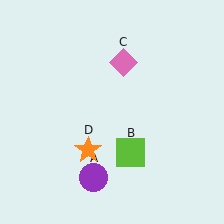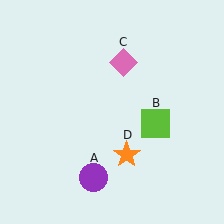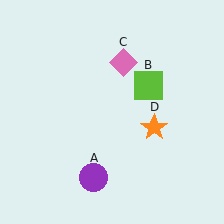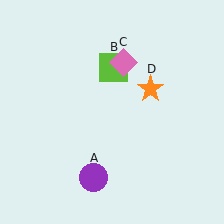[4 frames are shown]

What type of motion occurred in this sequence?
The lime square (object B), orange star (object D) rotated counterclockwise around the center of the scene.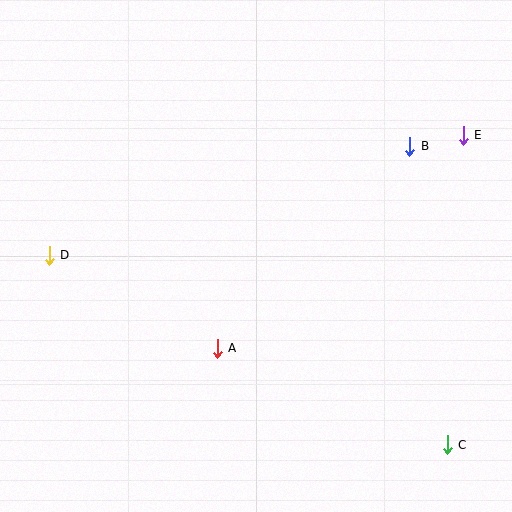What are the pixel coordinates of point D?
Point D is at (49, 255).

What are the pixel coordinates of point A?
Point A is at (217, 348).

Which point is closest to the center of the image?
Point A at (217, 348) is closest to the center.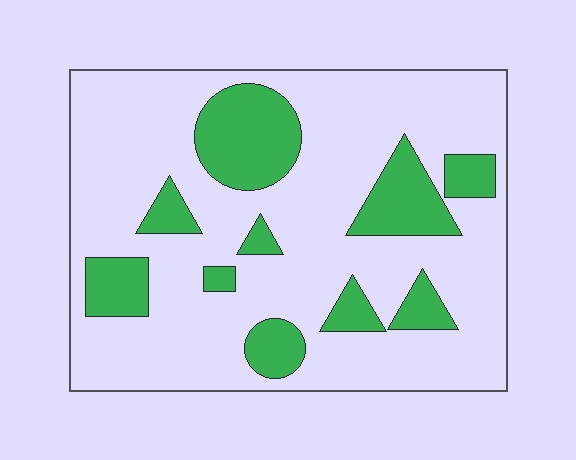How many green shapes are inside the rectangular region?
10.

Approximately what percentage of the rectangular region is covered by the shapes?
Approximately 25%.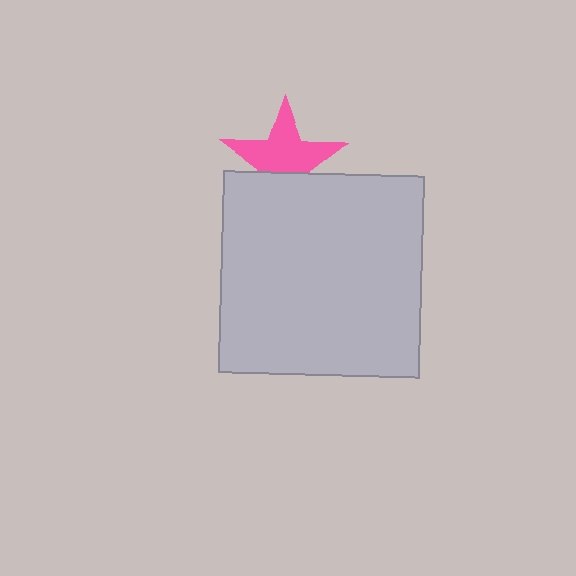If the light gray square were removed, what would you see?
You would see the complete pink star.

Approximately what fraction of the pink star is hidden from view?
Roughly 36% of the pink star is hidden behind the light gray square.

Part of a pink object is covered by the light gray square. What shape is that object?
It is a star.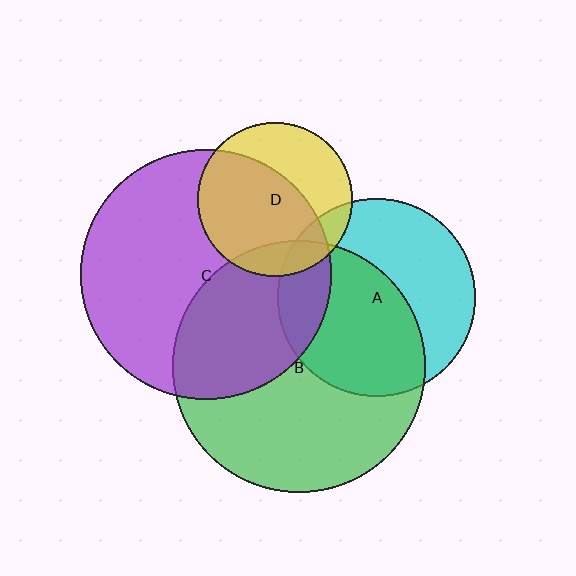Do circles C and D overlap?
Yes.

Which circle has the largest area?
Circle B (green).